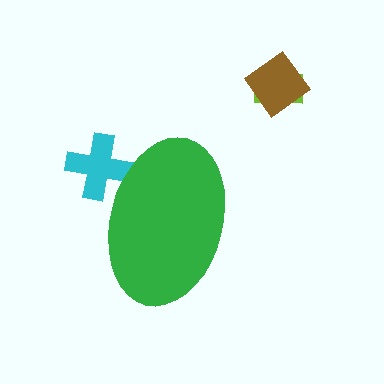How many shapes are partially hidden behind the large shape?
1 shape is partially hidden.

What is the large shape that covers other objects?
A green ellipse.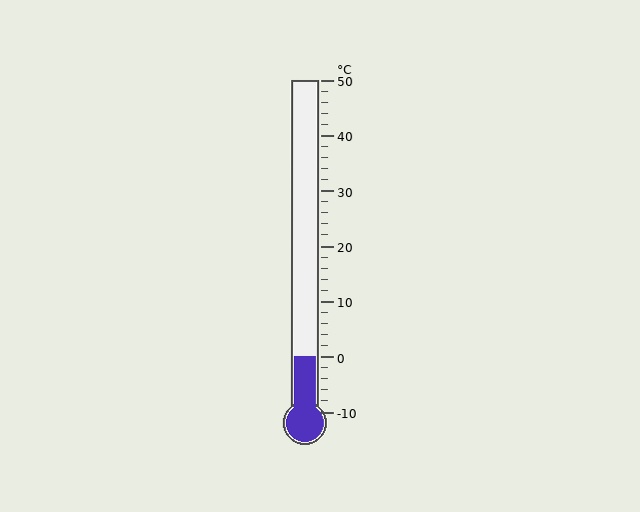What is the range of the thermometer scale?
The thermometer scale ranges from -10°C to 50°C.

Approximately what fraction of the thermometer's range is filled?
The thermometer is filled to approximately 15% of its range.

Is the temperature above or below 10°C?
The temperature is below 10°C.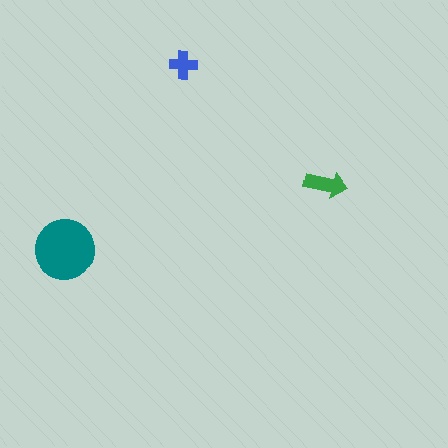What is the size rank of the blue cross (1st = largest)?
3rd.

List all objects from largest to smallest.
The teal circle, the green arrow, the blue cross.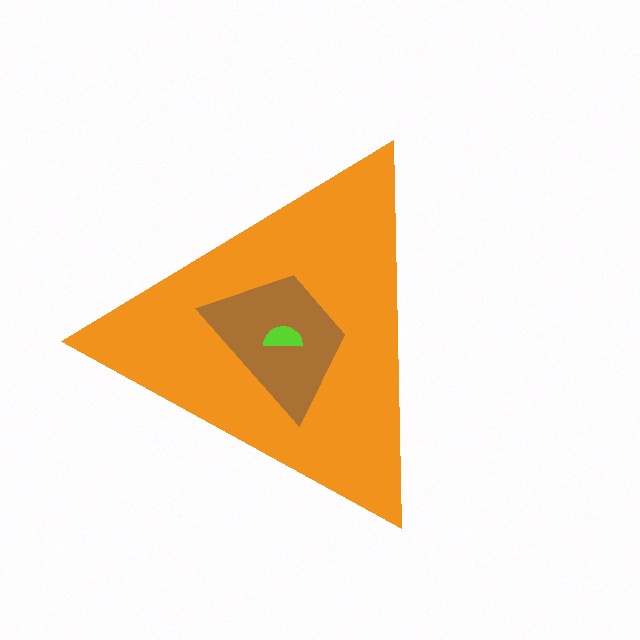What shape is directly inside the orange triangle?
The brown trapezoid.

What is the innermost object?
The lime semicircle.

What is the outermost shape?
The orange triangle.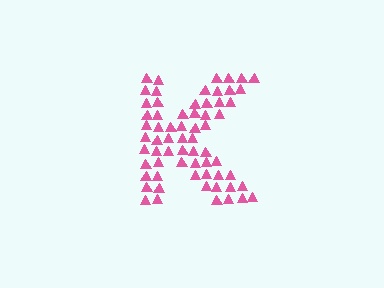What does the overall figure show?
The overall figure shows the letter K.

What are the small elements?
The small elements are triangles.